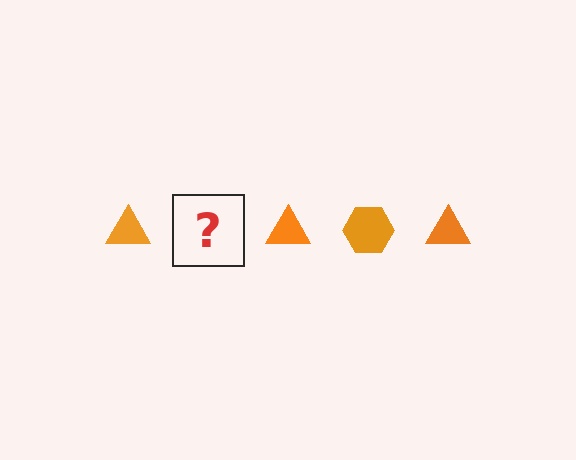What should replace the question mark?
The question mark should be replaced with an orange hexagon.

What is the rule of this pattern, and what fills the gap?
The rule is that the pattern cycles through triangle, hexagon shapes in orange. The gap should be filled with an orange hexagon.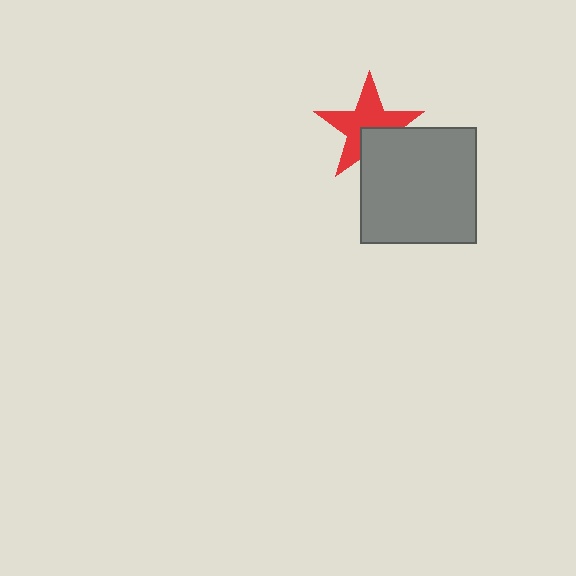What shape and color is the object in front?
The object in front is a gray square.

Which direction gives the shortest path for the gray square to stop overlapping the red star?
Moving toward the lower-right gives the shortest separation.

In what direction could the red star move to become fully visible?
The red star could move toward the upper-left. That would shift it out from behind the gray square entirely.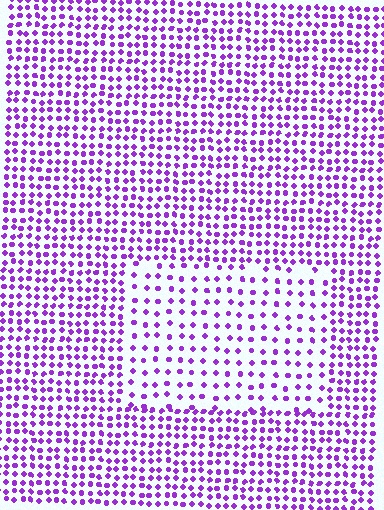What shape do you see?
I see a rectangle.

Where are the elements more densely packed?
The elements are more densely packed outside the rectangle boundary.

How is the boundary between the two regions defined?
The boundary is defined by a change in element density (approximately 1.9x ratio). All elements are the same color, size, and shape.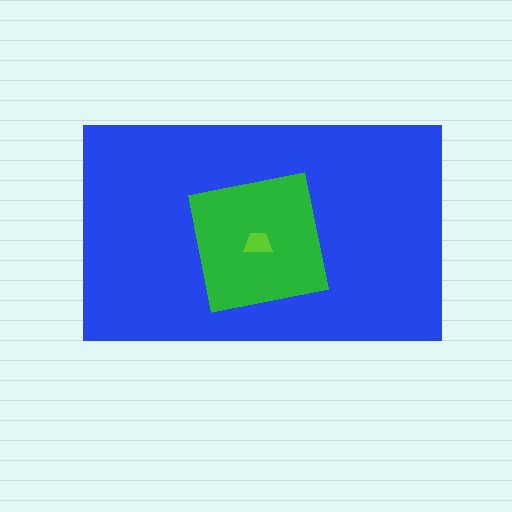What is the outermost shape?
The blue rectangle.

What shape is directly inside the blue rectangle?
The green square.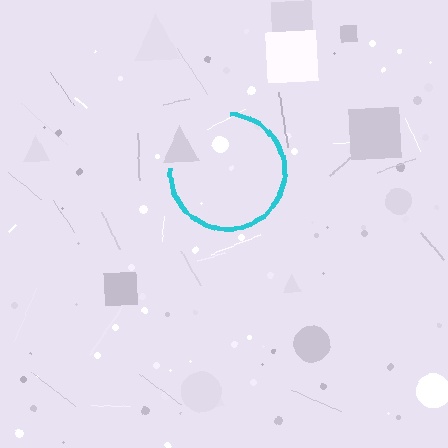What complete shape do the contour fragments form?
The contour fragments form a circle.